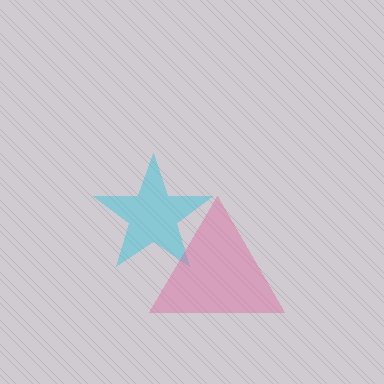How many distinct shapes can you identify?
There are 2 distinct shapes: a cyan star, a pink triangle.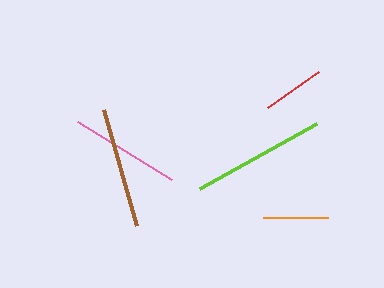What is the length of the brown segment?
The brown segment is approximately 120 pixels long.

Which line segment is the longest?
The lime line is the longest at approximately 134 pixels.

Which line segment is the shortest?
The red line is the shortest at approximately 62 pixels.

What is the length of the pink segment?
The pink segment is approximately 111 pixels long.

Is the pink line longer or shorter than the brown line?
The brown line is longer than the pink line.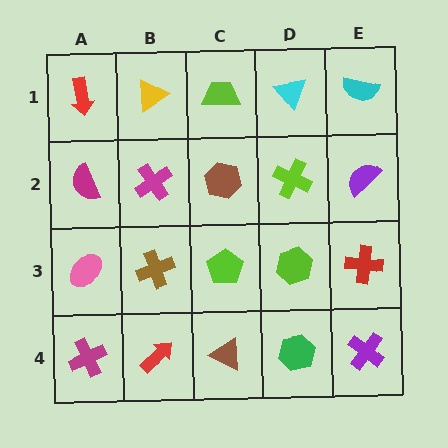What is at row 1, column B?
A yellow triangle.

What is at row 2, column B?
A magenta cross.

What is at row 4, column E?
A purple cross.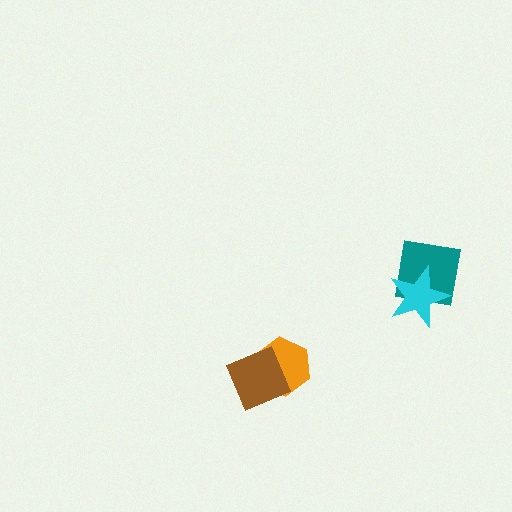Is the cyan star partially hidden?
No, no other shape covers it.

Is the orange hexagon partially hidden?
Yes, it is partially covered by another shape.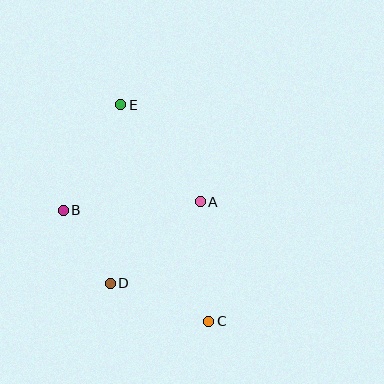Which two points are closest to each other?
Points B and D are closest to each other.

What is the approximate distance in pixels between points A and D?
The distance between A and D is approximately 122 pixels.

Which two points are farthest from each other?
Points C and E are farthest from each other.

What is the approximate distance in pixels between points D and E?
The distance between D and E is approximately 179 pixels.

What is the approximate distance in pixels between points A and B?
The distance between A and B is approximately 137 pixels.